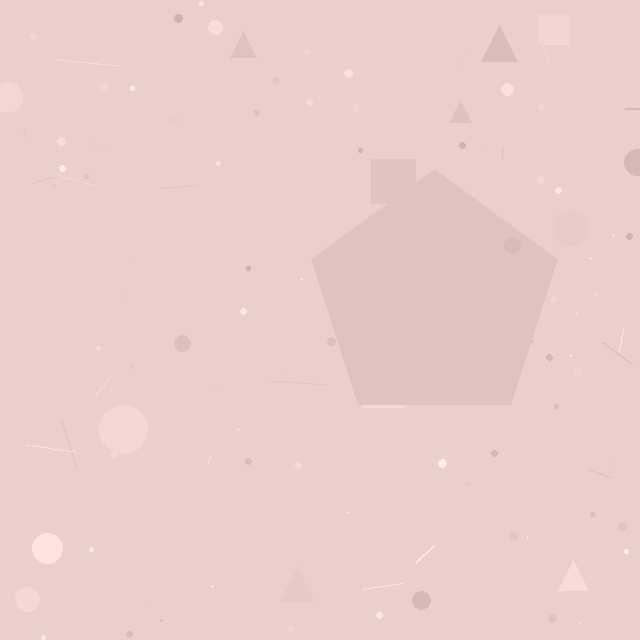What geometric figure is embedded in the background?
A pentagon is embedded in the background.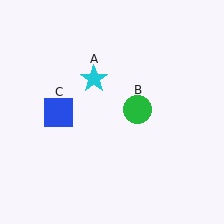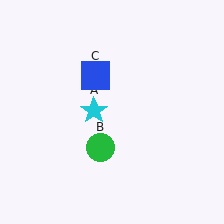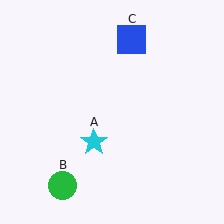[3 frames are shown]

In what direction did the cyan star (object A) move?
The cyan star (object A) moved down.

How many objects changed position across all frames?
3 objects changed position: cyan star (object A), green circle (object B), blue square (object C).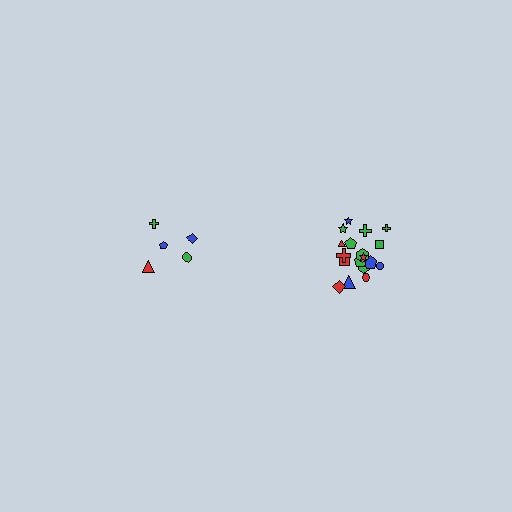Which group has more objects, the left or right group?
The right group.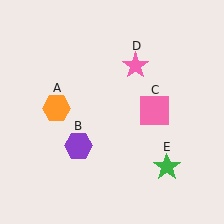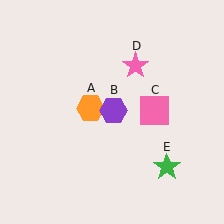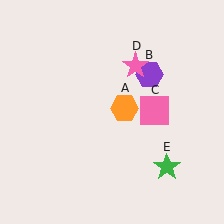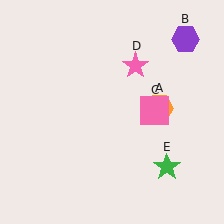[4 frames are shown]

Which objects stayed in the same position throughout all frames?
Pink square (object C) and pink star (object D) and green star (object E) remained stationary.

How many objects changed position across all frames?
2 objects changed position: orange hexagon (object A), purple hexagon (object B).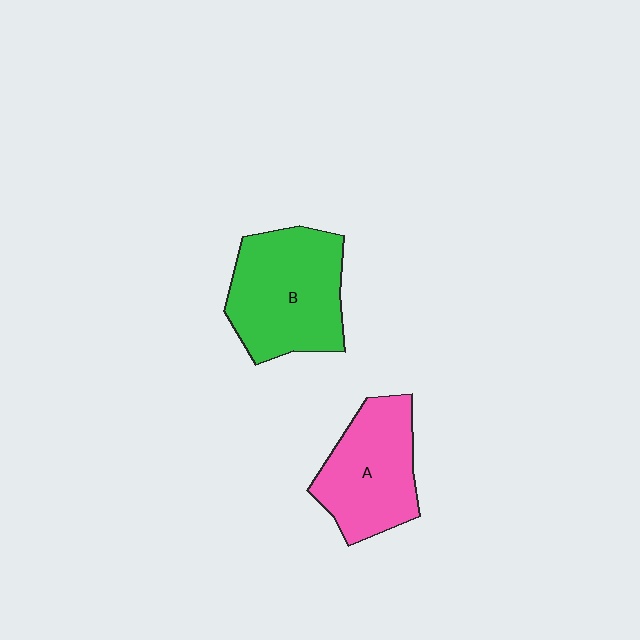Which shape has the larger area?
Shape B (green).